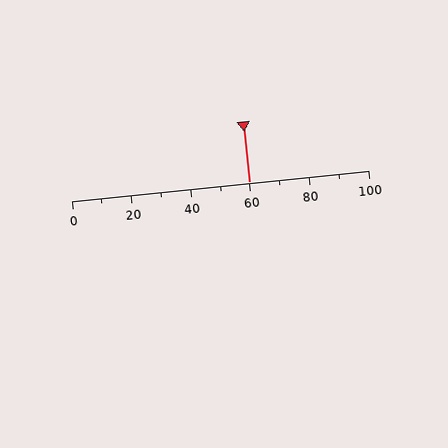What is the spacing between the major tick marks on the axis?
The major ticks are spaced 20 apart.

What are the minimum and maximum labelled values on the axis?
The axis runs from 0 to 100.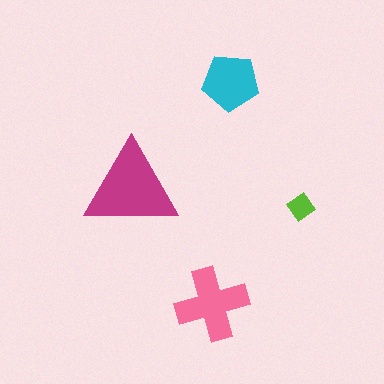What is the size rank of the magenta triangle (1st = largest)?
1st.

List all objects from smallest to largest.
The lime diamond, the cyan pentagon, the pink cross, the magenta triangle.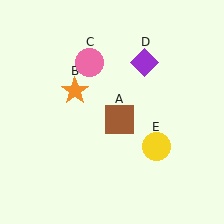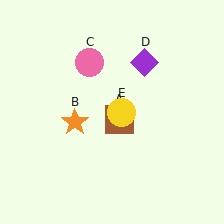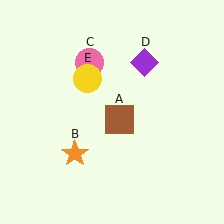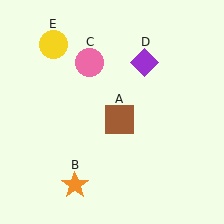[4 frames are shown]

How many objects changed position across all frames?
2 objects changed position: orange star (object B), yellow circle (object E).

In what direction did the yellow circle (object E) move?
The yellow circle (object E) moved up and to the left.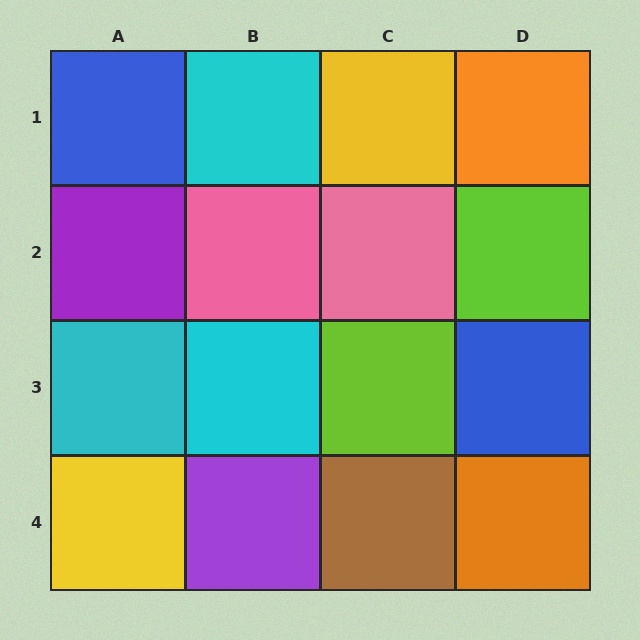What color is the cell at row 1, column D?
Orange.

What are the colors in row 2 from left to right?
Purple, pink, pink, lime.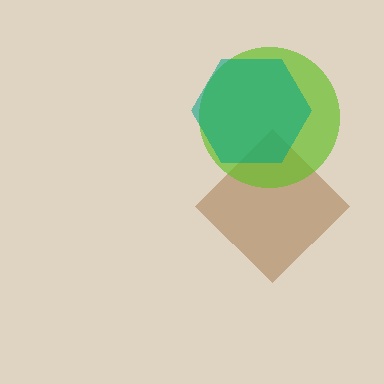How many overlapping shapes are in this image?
There are 3 overlapping shapes in the image.